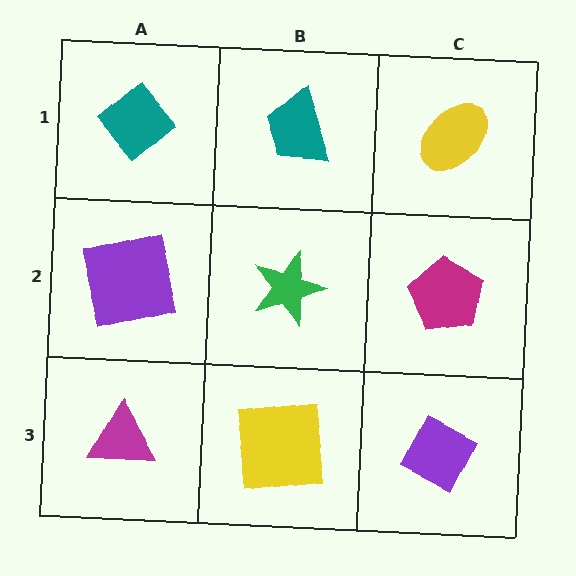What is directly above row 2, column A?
A teal diamond.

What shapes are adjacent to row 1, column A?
A purple square (row 2, column A), a teal trapezoid (row 1, column B).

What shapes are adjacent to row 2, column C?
A yellow ellipse (row 1, column C), a purple diamond (row 3, column C), a green star (row 2, column B).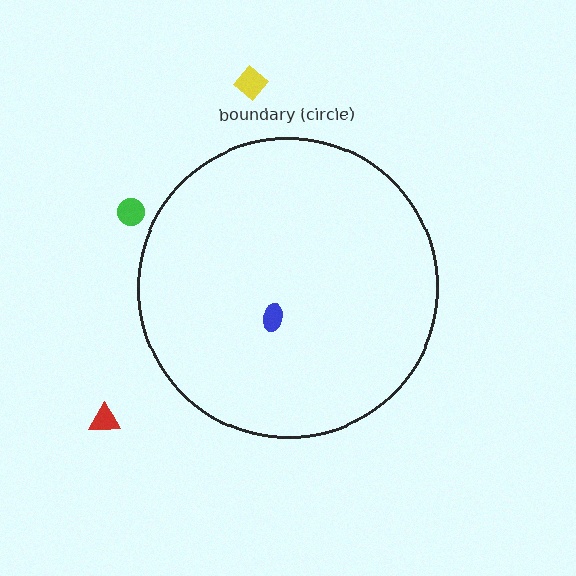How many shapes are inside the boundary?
1 inside, 3 outside.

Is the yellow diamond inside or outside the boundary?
Outside.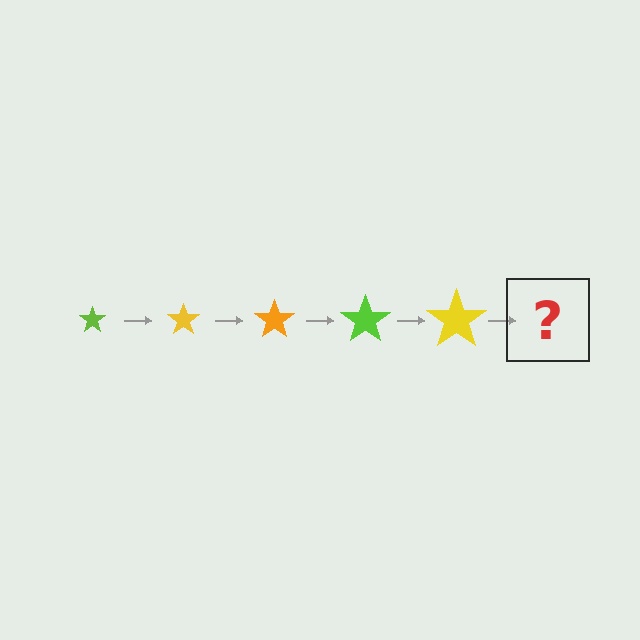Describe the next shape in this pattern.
It should be an orange star, larger than the previous one.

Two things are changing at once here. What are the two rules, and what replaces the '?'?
The two rules are that the star grows larger each step and the color cycles through lime, yellow, and orange. The '?' should be an orange star, larger than the previous one.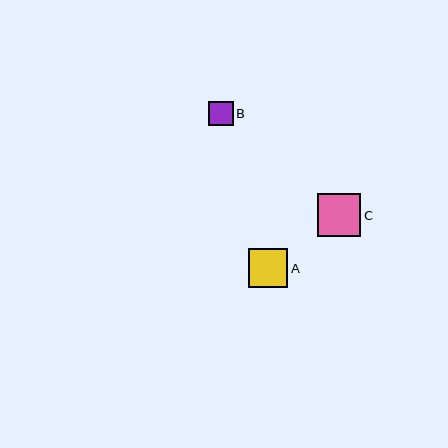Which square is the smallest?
Square B is the smallest with a size of approximately 24 pixels.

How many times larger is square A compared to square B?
Square A is approximately 1.6 times the size of square B.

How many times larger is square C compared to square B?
Square C is approximately 1.8 times the size of square B.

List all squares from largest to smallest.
From largest to smallest: C, A, B.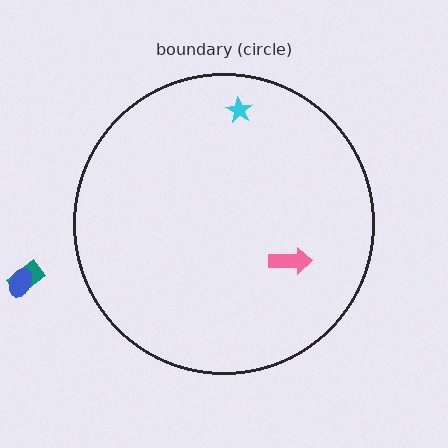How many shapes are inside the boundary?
2 inside, 2 outside.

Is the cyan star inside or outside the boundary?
Inside.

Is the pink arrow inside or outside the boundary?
Inside.